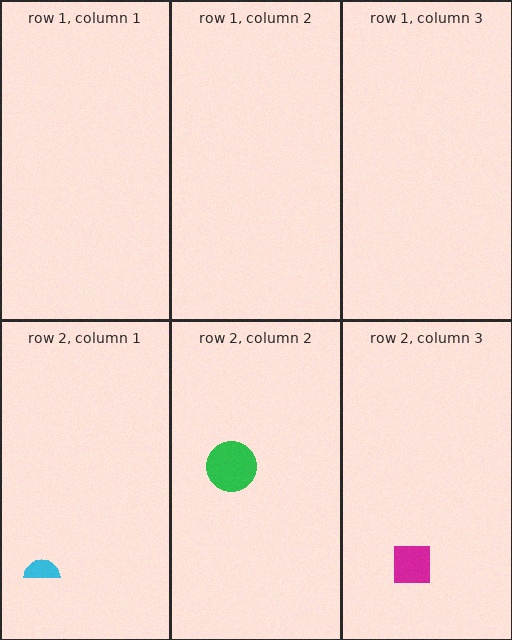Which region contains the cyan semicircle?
The row 2, column 1 region.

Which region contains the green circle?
The row 2, column 2 region.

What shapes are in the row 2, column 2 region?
The green circle.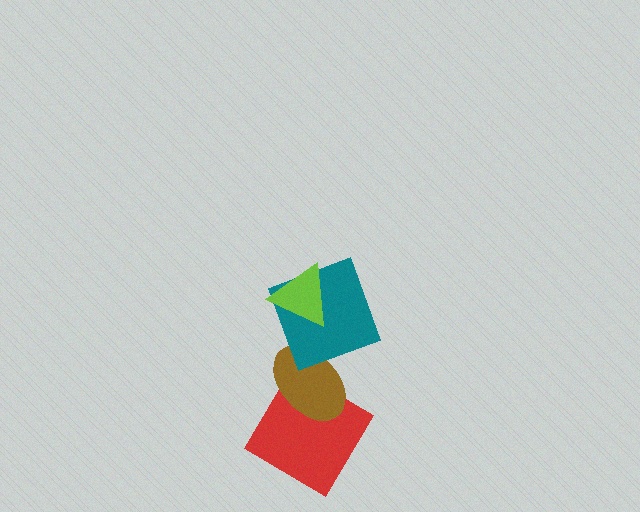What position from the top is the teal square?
The teal square is 2nd from the top.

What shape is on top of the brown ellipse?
The teal square is on top of the brown ellipse.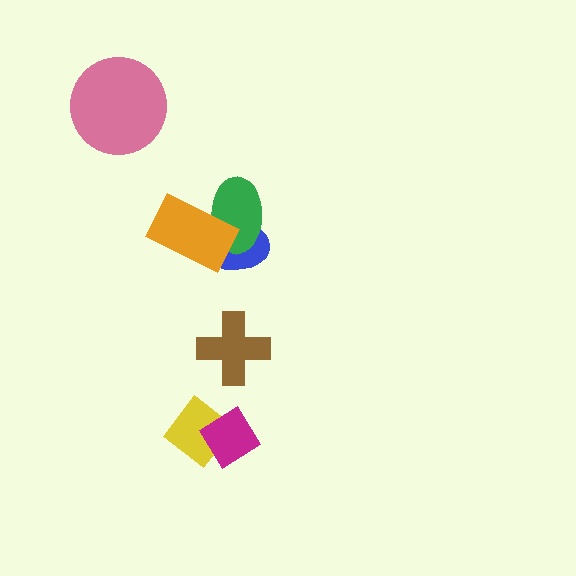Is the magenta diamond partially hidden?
No, no other shape covers it.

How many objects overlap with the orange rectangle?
2 objects overlap with the orange rectangle.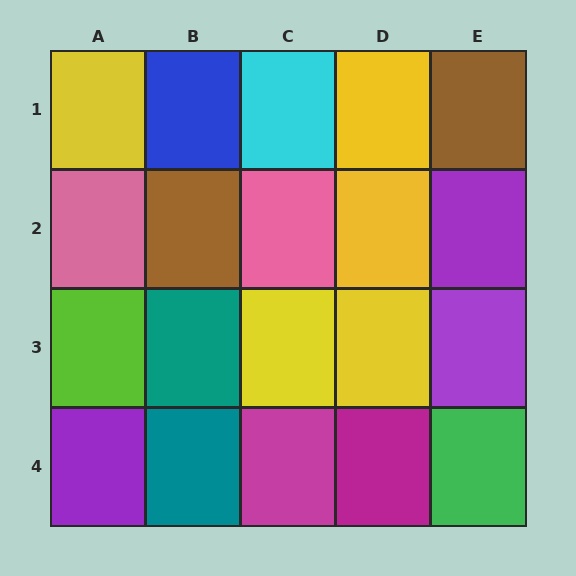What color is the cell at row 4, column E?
Green.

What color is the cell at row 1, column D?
Yellow.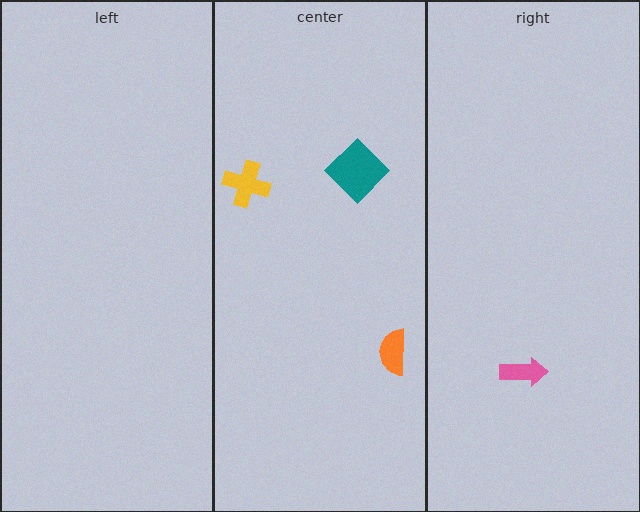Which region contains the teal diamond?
The center region.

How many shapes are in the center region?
3.